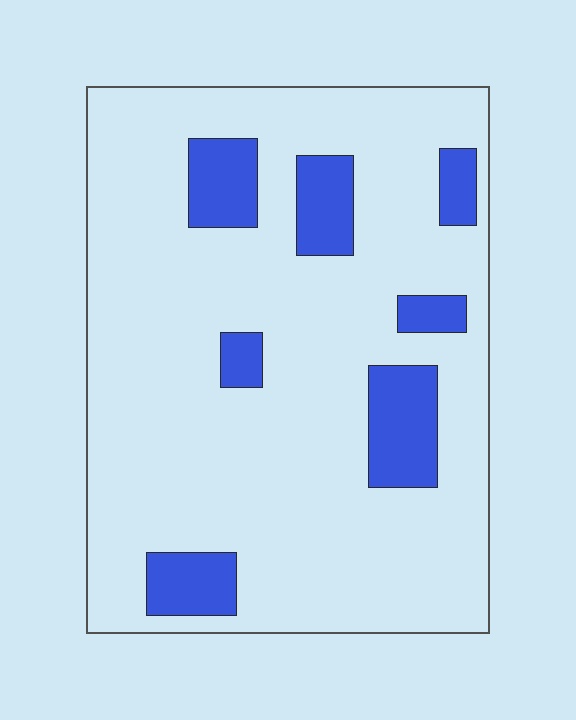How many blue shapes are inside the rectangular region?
7.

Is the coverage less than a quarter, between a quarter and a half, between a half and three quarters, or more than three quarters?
Less than a quarter.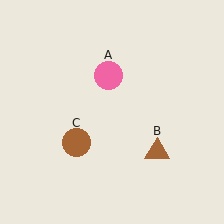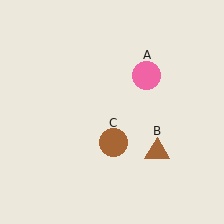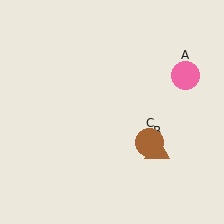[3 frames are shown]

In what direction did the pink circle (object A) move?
The pink circle (object A) moved right.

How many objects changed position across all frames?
2 objects changed position: pink circle (object A), brown circle (object C).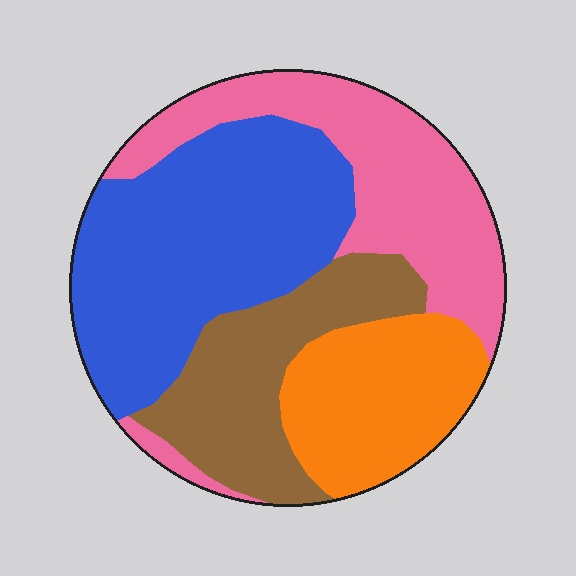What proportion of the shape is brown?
Brown takes up about one fifth (1/5) of the shape.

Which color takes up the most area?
Blue, at roughly 35%.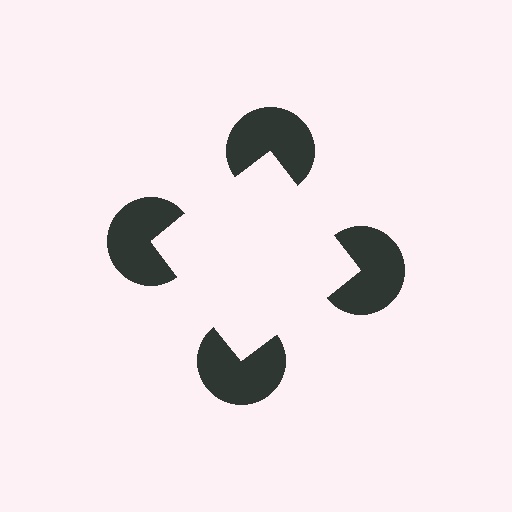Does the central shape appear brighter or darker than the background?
It typically appears slightly brighter than the background, even though no actual brightness change is drawn.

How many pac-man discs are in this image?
There are 4 — one at each vertex of the illusory square.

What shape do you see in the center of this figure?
An illusory square — its edges are inferred from the aligned wedge cuts in the pac-man discs, not physically drawn.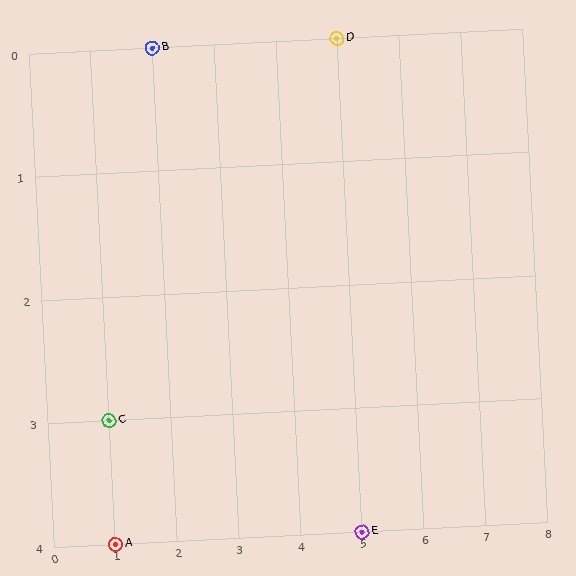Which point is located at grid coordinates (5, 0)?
Point D is at (5, 0).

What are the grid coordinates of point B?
Point B is at grid coordinates (2, 0).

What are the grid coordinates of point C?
Point C is at grid coordinates (1, 3).